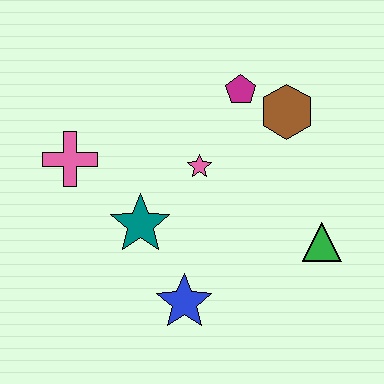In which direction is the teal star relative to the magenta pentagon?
The teal star is below the magenta pentagon.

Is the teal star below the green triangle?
No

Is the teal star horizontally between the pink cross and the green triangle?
Yes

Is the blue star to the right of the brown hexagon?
No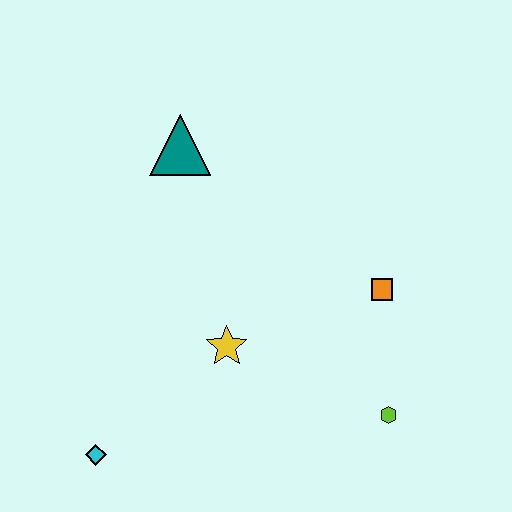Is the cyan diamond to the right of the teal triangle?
No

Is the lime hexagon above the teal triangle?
No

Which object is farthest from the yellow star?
The teal triangle is farthest from the yellow star.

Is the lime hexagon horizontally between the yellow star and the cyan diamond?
No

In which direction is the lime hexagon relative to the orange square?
The lime hexagon is below the orange square.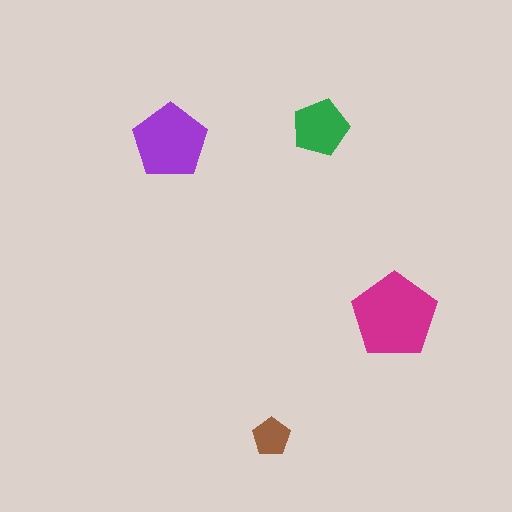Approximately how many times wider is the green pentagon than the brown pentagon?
About 1.5 times wider.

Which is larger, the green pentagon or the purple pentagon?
The purple one.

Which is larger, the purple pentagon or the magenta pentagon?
The magenta one.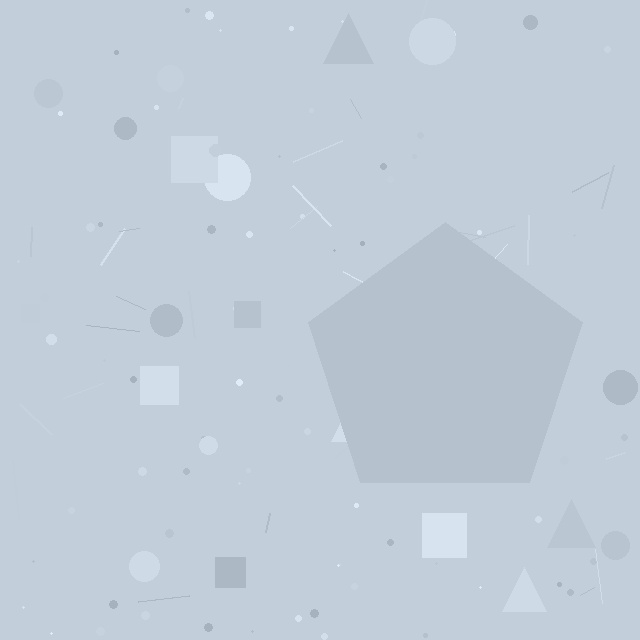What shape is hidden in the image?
A pentagon is hidden in the image.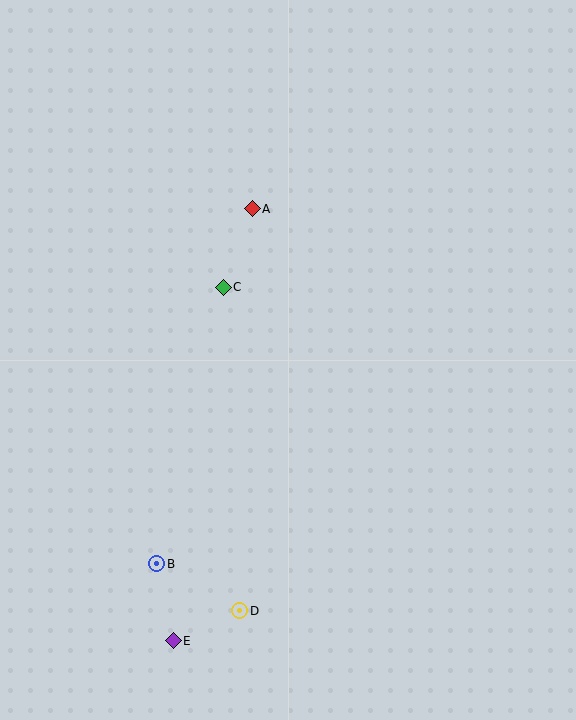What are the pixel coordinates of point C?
Point C is at (223, 287).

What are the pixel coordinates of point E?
Point E is at (173, 641).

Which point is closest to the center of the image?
Point C at (223, 287) is closest to the center.